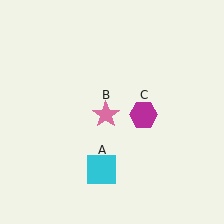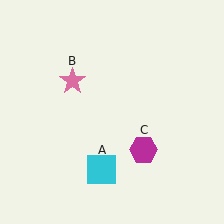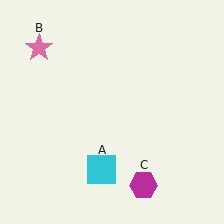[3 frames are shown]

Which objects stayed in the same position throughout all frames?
Cyan square (object A) remained stationary.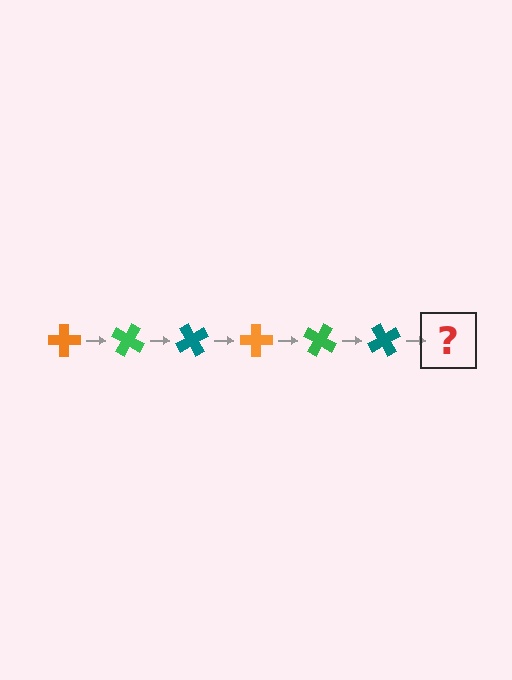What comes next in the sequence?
The next element should be an orange cross, rotated 180 degrees from the start.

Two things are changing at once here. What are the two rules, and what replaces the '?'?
The two rules are that it rotates 30 degrees each step and the color cycles through orange, green, and teal. The '?' should be an orange cross, rotated 180 degrees from the start.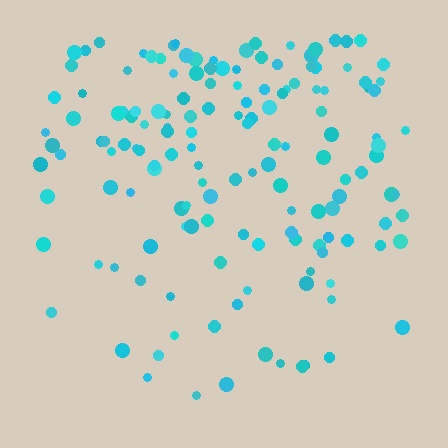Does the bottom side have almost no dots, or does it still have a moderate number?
Still a moderate number, just noticeably fewer than the top.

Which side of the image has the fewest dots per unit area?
The bottom.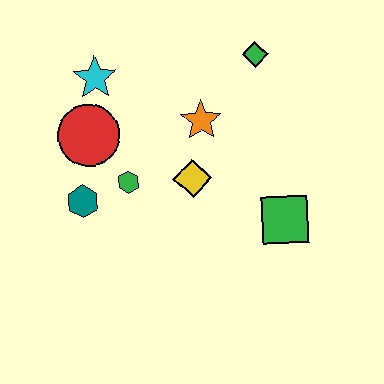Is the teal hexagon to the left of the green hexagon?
Yes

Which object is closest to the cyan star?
The red circle is closest to the cyan star.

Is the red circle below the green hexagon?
No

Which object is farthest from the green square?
The cyan star is farthest from the green square.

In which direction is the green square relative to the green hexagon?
The green square is to the right of the green hexagon.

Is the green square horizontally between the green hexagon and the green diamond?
No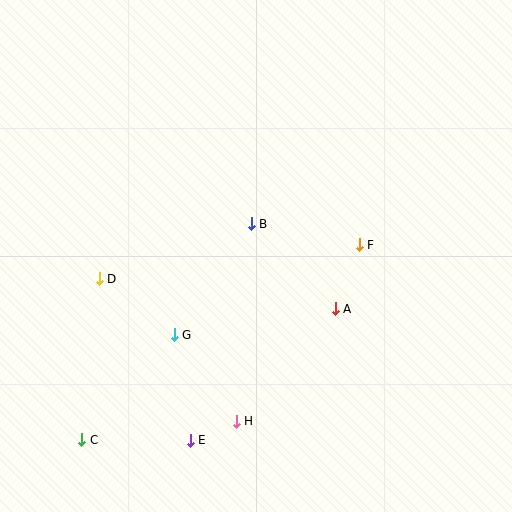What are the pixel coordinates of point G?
Point G is at (174, 335).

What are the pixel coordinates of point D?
Point D is at (99, 279).